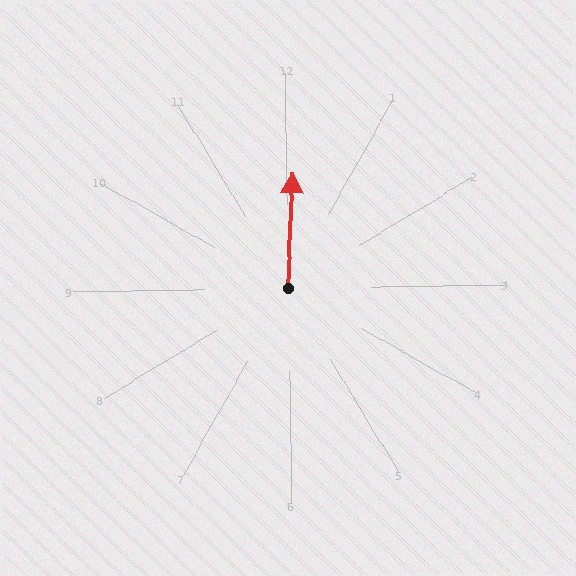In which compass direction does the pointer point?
North.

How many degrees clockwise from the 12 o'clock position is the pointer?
Approximately 3 degrees.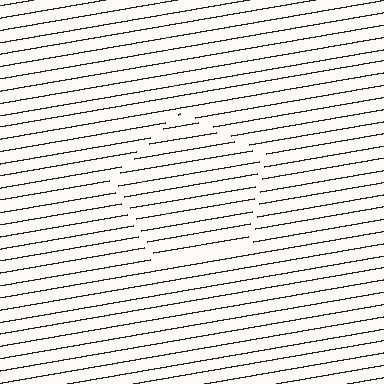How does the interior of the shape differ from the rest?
The interior of the shape contains the same grating, shifted by half a period — the contour is defined by the phase discontinuity where line-ends from the inner and outer gratings abut.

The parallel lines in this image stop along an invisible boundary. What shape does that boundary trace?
An illusory pentagon. The interior of the shape contains the same grating, shifted by half a period — the contour is defined by the phase discontinuity where line-ends from the inner and outer gratings abut.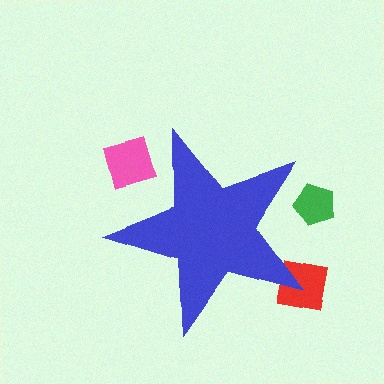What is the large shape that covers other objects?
A blue star.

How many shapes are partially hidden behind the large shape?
3 shapes are partially hidden.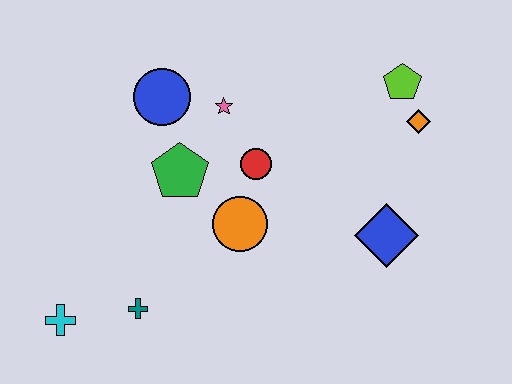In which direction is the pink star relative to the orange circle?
The pink star is above the orange circle.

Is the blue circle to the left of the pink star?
Yes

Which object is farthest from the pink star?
The cyan cross is farthest from the pink star.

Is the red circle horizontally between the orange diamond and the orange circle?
Yes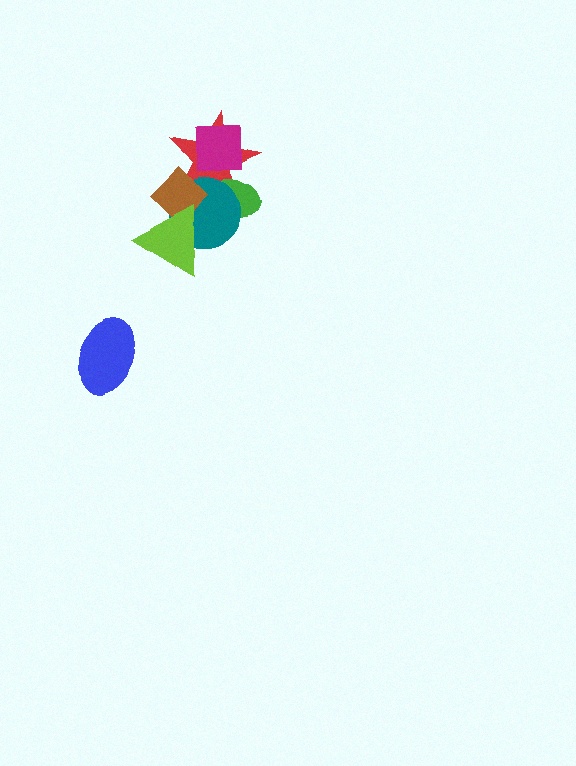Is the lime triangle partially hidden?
No, no other shape covers it.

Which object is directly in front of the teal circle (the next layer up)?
The brown diamond is directly in front of the teal circle.